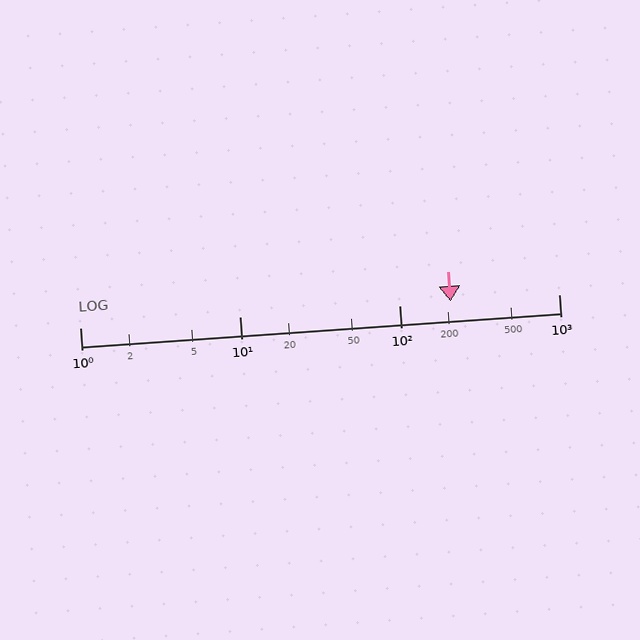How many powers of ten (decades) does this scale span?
The scale spans 3 decades, from 1 to 1000.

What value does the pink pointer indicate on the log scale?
The pointer indicates approximately 210.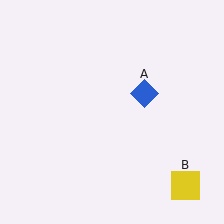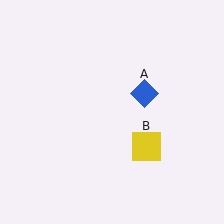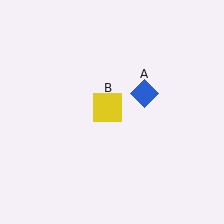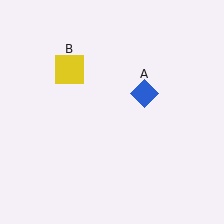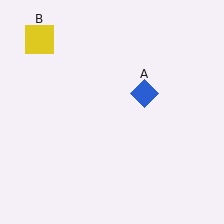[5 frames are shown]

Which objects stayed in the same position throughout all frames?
Blue diamond (object A) remained stationary.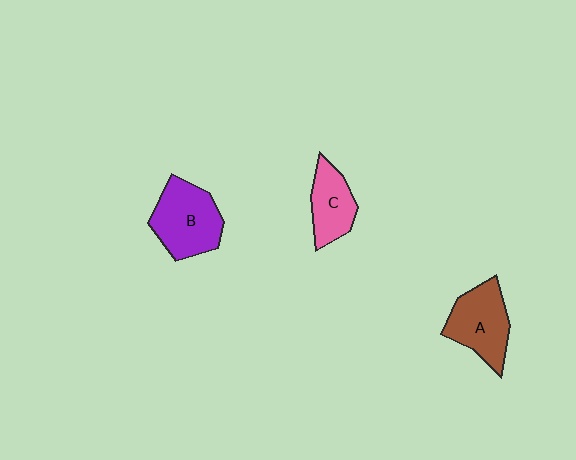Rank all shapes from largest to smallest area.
From largest to smallest: B (purple), A (brown), C (pink).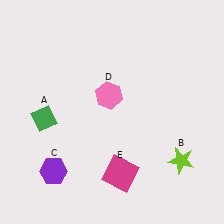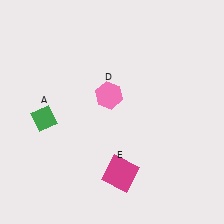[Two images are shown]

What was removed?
The purple hexagon (C), the lime star (B) were removed in Image 2.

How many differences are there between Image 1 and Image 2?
There are 2 differences between the two images.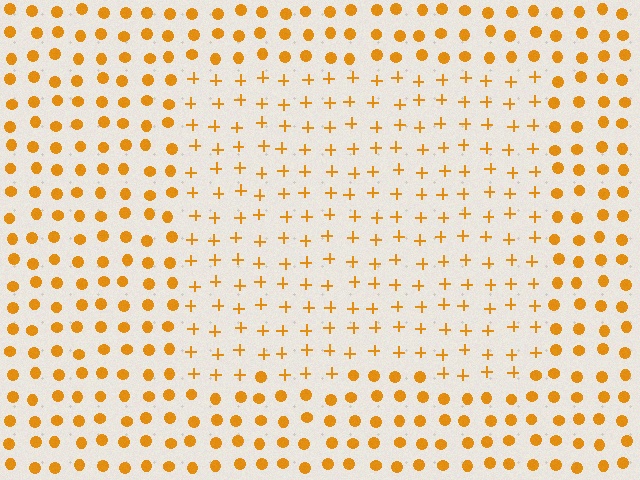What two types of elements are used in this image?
The image uses plus signs inside the rectangle region and circles outside it.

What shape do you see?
I see a rectangle.